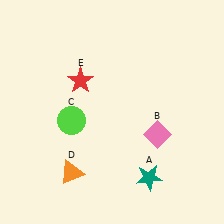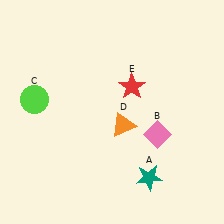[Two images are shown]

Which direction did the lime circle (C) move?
The lime circle (C) moved left.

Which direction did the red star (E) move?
The red star (E) moved right.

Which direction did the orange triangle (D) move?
The orange triangle (D) moved right.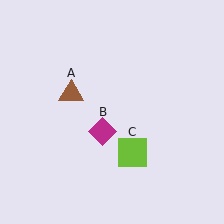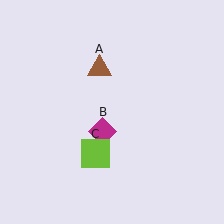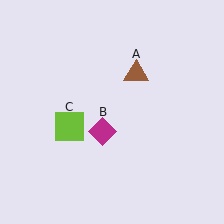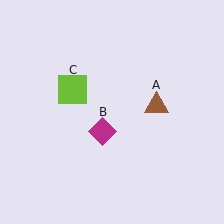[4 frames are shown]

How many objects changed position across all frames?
2 objects changed position: brown triangle (object A), lime square (object C).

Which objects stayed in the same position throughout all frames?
Magenta diamond (object B) remained stationary.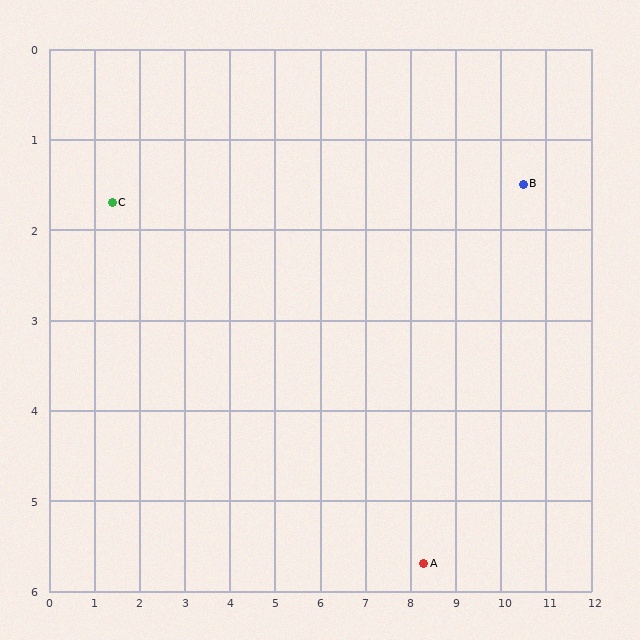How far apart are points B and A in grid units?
Points B and A are about 4.7 grid units apart.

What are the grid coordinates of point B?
Point B is at approximately (10.5, 1.5).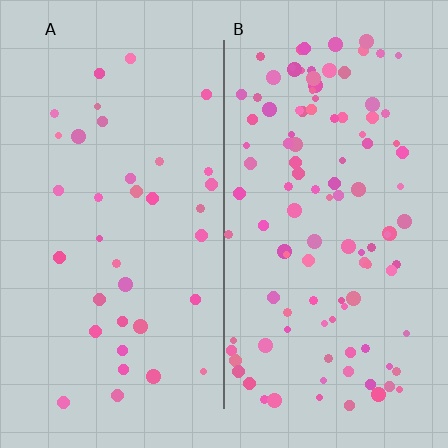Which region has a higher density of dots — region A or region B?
B (the right).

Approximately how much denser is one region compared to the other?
Approximately 2.9× — region B over region A.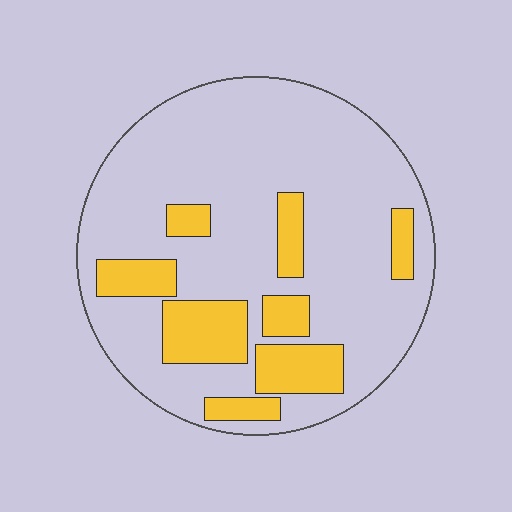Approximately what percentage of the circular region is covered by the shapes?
Approximately 20%.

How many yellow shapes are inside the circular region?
8.